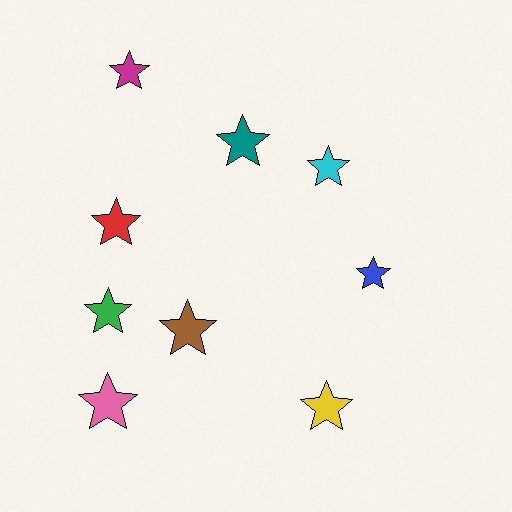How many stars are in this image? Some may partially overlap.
There are 9 stars.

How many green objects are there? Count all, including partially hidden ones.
There is 1 green object.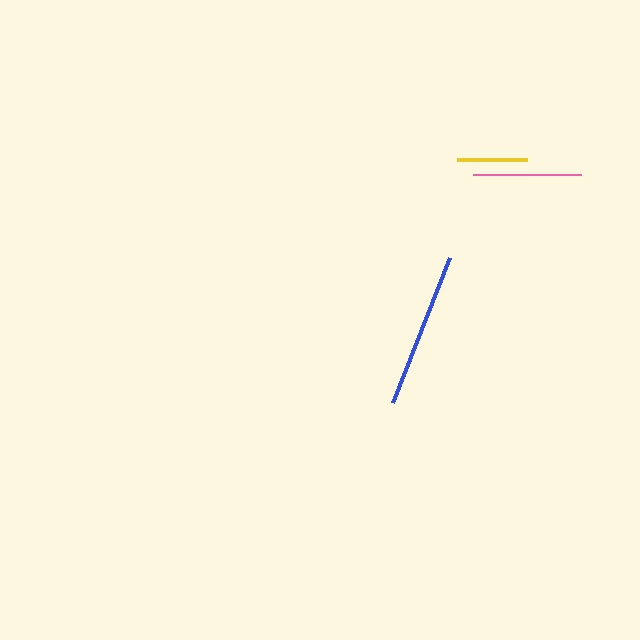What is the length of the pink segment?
The pink segment is approximately 107 pixels long.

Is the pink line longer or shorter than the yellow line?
The pink line is longer than the yellow line.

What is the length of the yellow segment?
The yellow segment is approximately 70 pixels long.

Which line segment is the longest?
The blue line is the longest at approximately 156 pixels.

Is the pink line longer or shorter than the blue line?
The blue line is longer than the pink line.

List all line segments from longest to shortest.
From longest to shortest: blue, pink, yellow.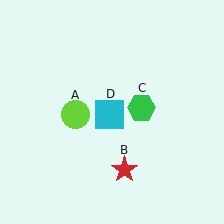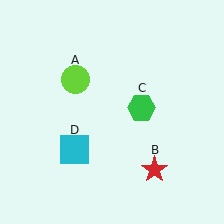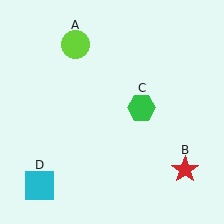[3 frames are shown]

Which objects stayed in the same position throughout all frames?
Green hexagon (object C) remained stationary.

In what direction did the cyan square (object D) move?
The cyan square (object D) moved down and to the left.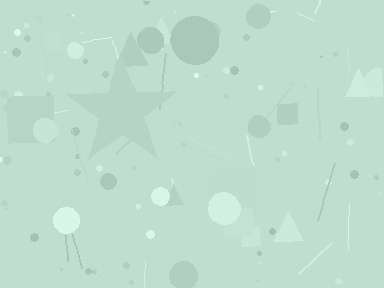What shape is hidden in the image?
A star is hidden in the image.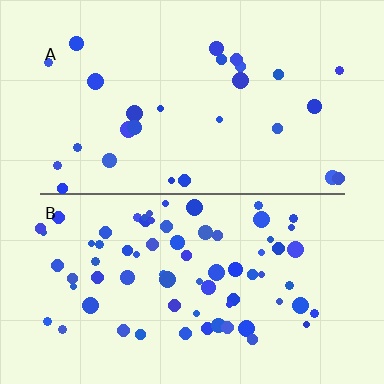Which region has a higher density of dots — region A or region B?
B (the bottom).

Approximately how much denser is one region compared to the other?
Approximately 2.7× — region B over region A.